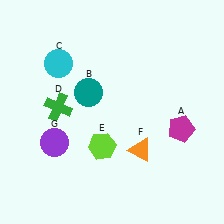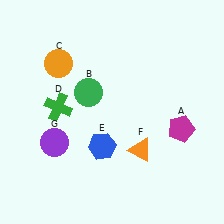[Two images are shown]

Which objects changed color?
B changed from teal to green. C changed from cyan to orange. E changed from lime to blue.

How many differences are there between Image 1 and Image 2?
There are 3 differences between the two images.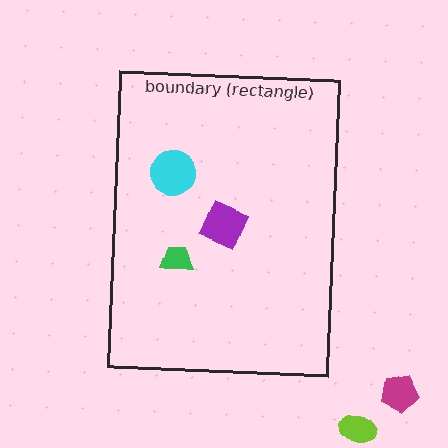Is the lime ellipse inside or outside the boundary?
Outside.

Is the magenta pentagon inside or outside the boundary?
Outside.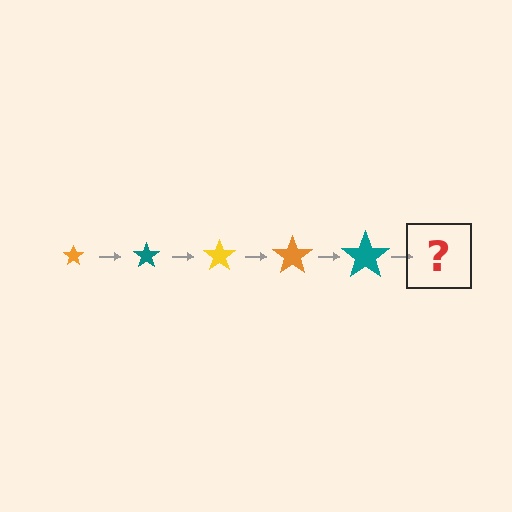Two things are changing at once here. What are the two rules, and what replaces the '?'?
The two rules are that the star grows larger each step and the color cycles through orange, teal, and yellow. The '?' should be a yellow star, larger than the previous one.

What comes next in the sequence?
The next element should be a yellow star, larger than the previous one.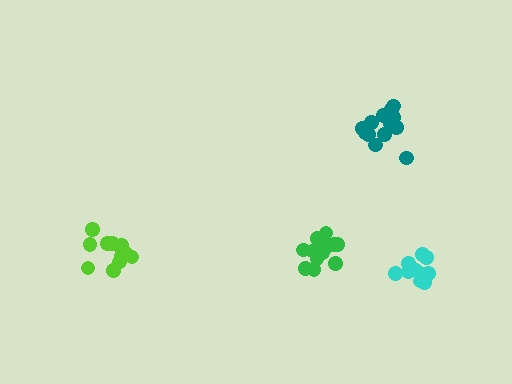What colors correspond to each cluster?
The clusters are colored: green, teal, lime, cyan.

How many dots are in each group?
Group 1: 15 dots, Group 2: 13 dots, Group 3: 12 dots, Group 4: 10 dots (50 total).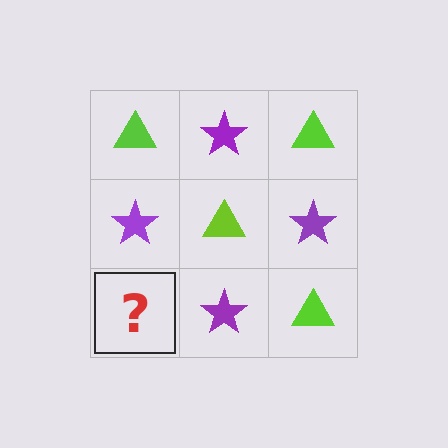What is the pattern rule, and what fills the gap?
The rule is that it alternates lime triangle and purple star in a checkerboard pattern. The gap should be filled with a lime triangle.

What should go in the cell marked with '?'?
The missing cell should contain a lime triangle.